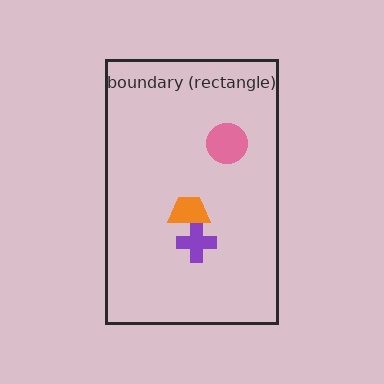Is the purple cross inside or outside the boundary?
Inside.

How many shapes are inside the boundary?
3 inside, 0 outside.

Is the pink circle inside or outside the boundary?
Inside.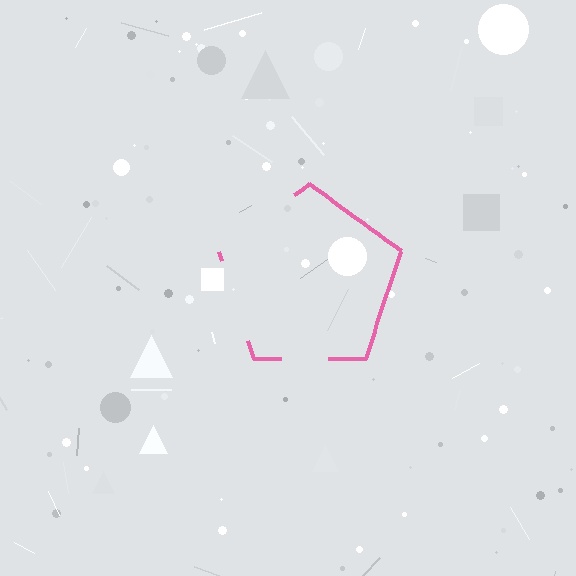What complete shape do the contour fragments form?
The contour fragments form a pentagon.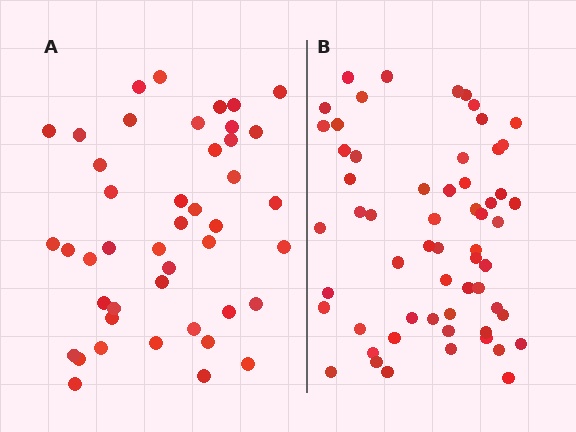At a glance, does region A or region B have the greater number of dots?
Region B (the right region) has more dots.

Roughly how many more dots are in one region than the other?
Region B has approximately 15 more dots than region A.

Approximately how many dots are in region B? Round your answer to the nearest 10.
About 60 dots. (The exact count is 59, which rounds to 60.)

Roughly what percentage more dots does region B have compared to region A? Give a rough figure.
About 35% more.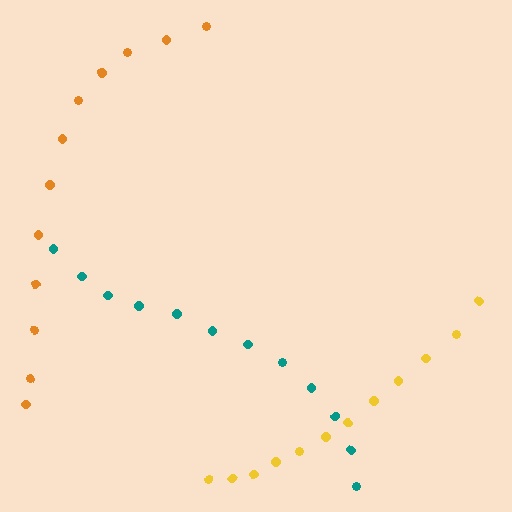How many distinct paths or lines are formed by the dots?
There are 3 distinct paths.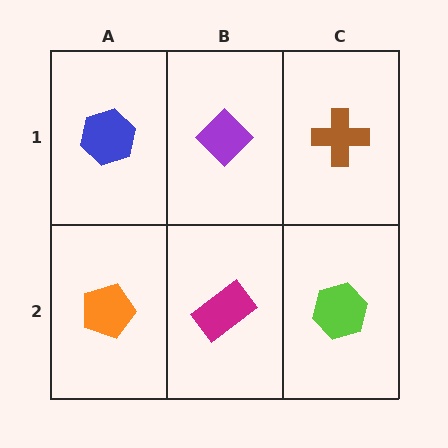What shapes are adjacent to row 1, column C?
A lime hexagon (row 2, column C), a purple diamond (row 1, column B).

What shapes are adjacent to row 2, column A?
A blue hexagon (row 1, column A), a magenta rectangle (row 2, column B).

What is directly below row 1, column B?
A magenta rectangle.